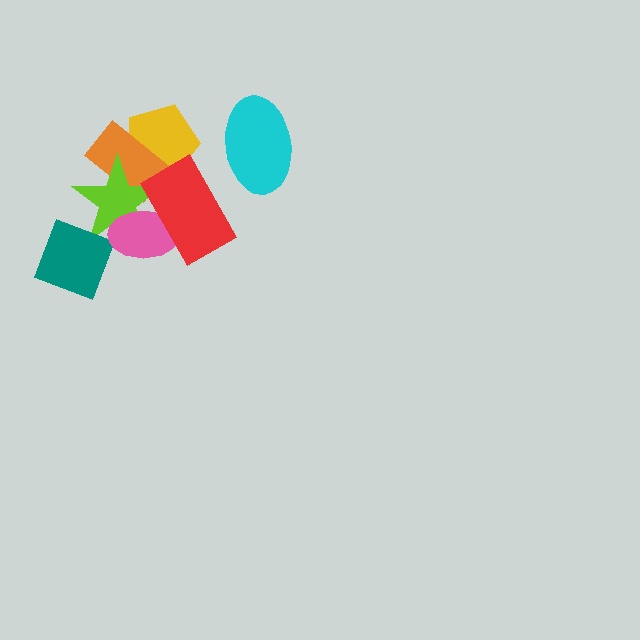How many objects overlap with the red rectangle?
3 objects overlap with the red rectangle.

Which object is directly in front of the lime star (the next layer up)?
The pink ellipse is directly in front of the lime star.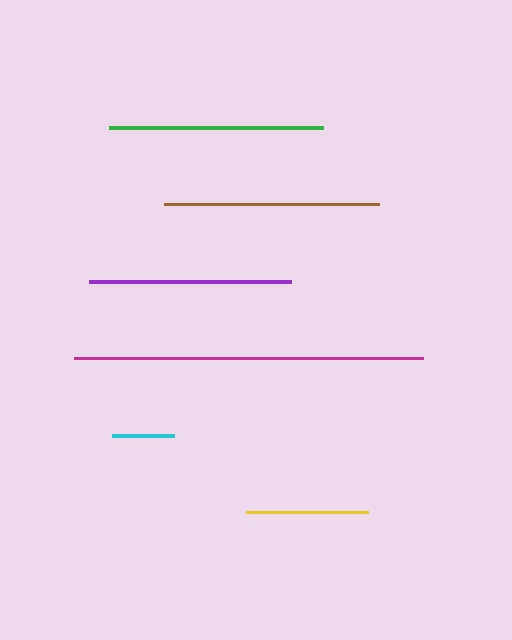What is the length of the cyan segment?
The cyan segment is approximately 62 pixels long.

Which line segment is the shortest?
The cyan line is the shortest at approximately 62 pixels.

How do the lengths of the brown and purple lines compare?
The brown and purple lines are approximately the same length.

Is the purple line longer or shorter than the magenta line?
The magenta line is longer than the purple line.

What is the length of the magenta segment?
The magenta segment is approximately 350 pixels long.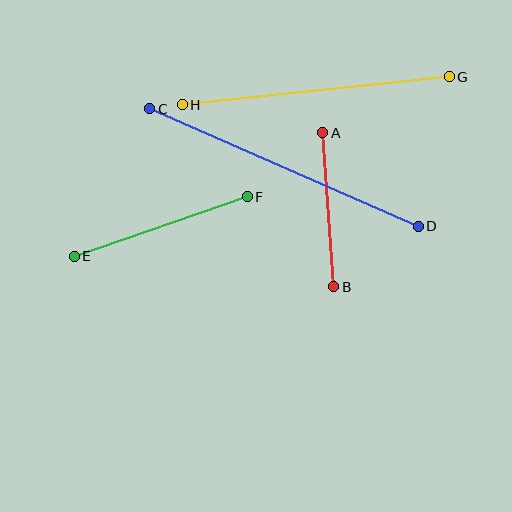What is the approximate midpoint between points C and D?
The midpoint is at approximately (284, 168) pixels.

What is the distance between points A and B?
The distance is approximately 154 pixels.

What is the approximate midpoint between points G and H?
The midpoint is at approximately (316, 91) pixels.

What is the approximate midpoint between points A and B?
The midpoint is at approximately (328, 210) pixels.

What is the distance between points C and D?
The distance is approximately 293 pixels.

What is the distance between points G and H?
The distance is approximately 268 pixels.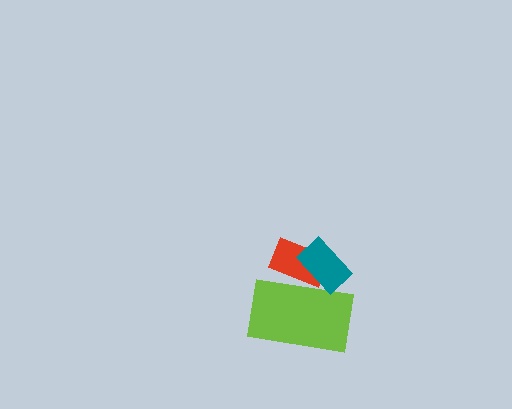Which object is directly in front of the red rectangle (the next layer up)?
The lime rectangle is directly in front of the red rectangle.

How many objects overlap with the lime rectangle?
2 objects overlap with the lime rectangle.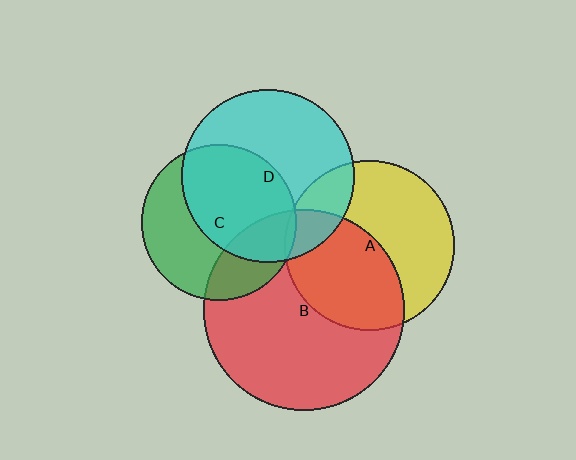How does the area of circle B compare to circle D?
Approximately 1.3 times.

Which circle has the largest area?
Circle B (red).